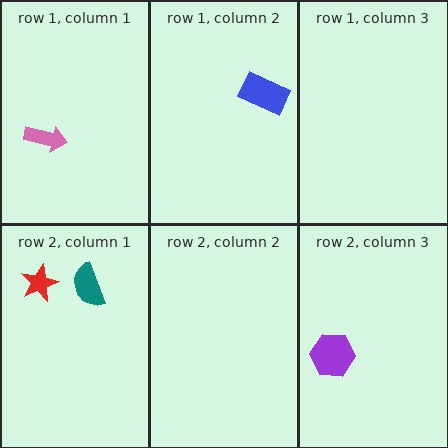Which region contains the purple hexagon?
The row 2, column 3 region.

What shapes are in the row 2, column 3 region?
The purple hexagon.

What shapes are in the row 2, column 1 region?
The teal semicircle, the red star.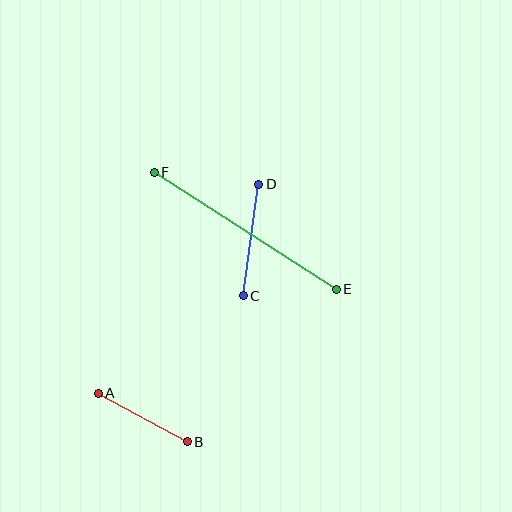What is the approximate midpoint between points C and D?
The midpoint is at approximately (251, 240) pixels.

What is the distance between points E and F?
The distance is approximately 217 pixels.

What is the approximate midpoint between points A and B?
The midpoint is at approximately (143, 418) pixels.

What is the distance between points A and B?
The distance is approximately 101 pixels.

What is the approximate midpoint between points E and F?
The midpoint is at approximately (245, 231) pixels.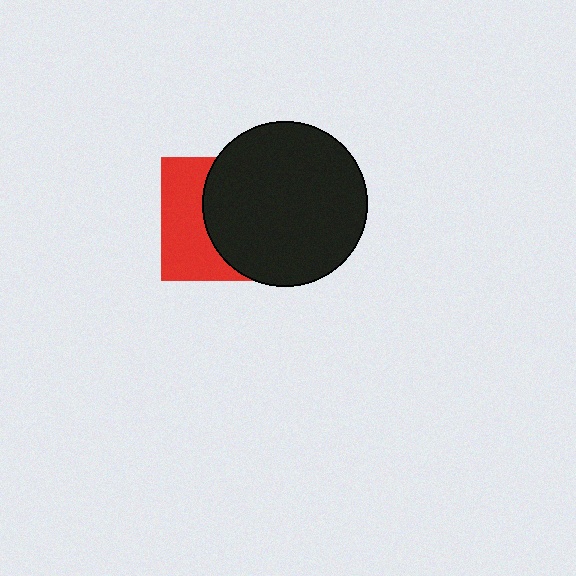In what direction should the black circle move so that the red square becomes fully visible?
The black circle should move right. That is the shortest direction to clear the overlap and leave the red square fully visible.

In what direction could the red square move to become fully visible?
The red square could move left. That would shift it out from behind the black circle entirely.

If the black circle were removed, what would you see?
You would see the complete red square.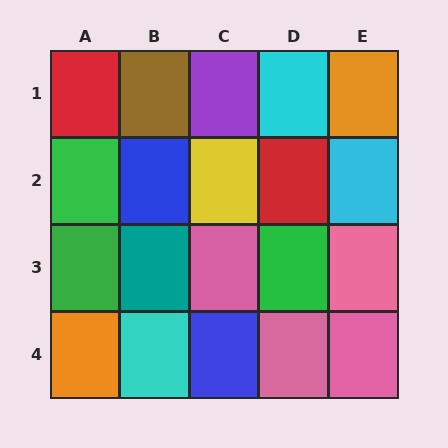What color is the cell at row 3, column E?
Pink.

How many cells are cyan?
3 cells are cyan.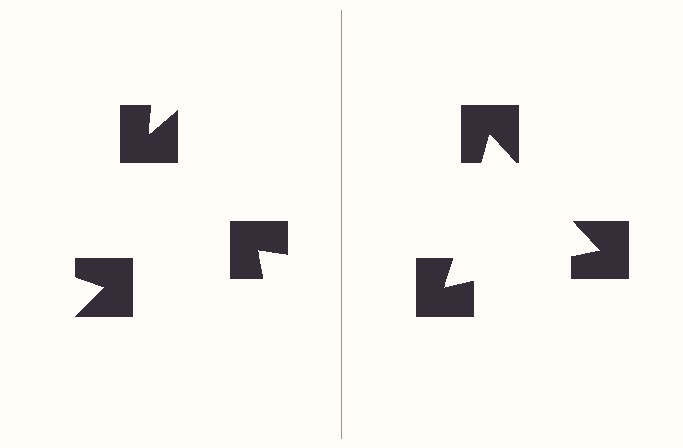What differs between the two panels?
The notched squares are positioned identically on both sides; only the wedge orientations differ. On the right they align to a triangle; on the left they are misaligned.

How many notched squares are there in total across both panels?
6 — 3 on each side.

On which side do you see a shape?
An illusory triangle appears on the right side. On the left side the wedge cuts are rotated, so no coherent shape forms.